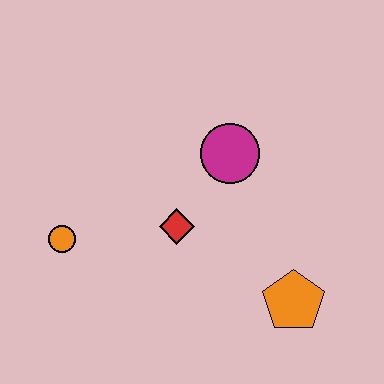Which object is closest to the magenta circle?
The red diamond is closest to the magenta circle.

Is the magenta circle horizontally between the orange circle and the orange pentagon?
Yes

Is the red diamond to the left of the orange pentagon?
Yes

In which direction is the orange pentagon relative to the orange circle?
The orange pentagon is to the right of the orange circle.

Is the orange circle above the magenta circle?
No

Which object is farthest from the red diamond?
The orange pentagon is farthest from the red diamond.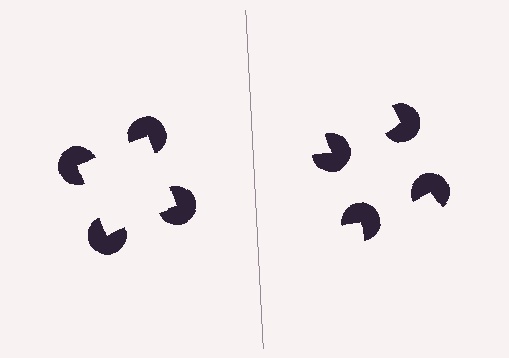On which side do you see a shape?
An illusory square appears on the left side. On the right side the wedge cuts are rotated, so no coherent shape forms.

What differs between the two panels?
The pac-man discs are positioned identically on both sides; only the wedge orientations differ. On the left they align to a square; on the right they are misaligned.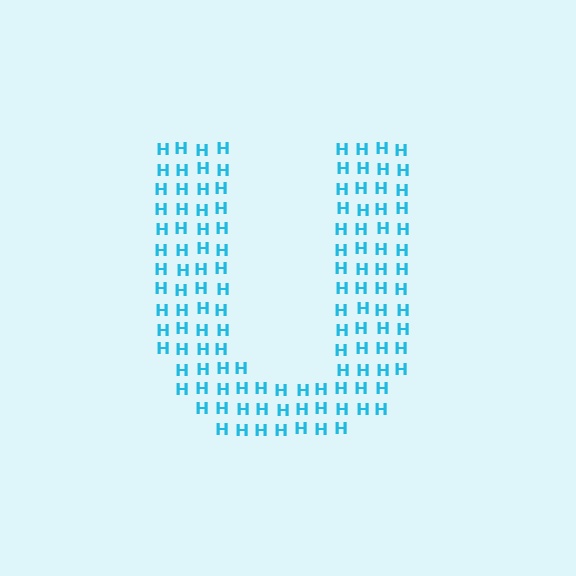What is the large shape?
The large shape is the letter U.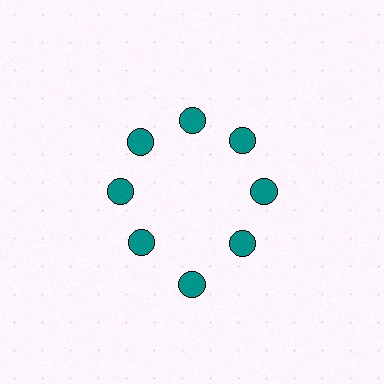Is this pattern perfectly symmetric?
No. The 8 teal circles are arranged in a ring, but one element near the 6 o'clock position is pushed outward from the center, breaking the 8-fold rotational symmetry.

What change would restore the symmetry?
The symmetry would be restored by moving it inward, back onto the ring so that all 8 circles sit at equal angles and equal distance from the center.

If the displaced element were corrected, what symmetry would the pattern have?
It would have 8-fold rotational symmetry — the pattern would map onto itself every 45 degrees.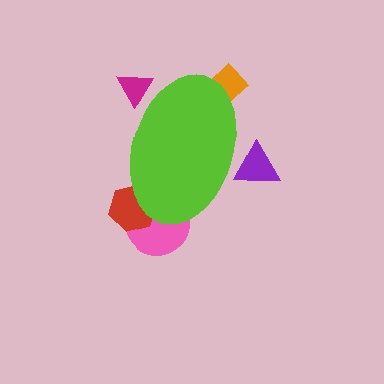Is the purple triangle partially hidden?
Yes, the purple triangle is partially hidden behind the lime ellipse.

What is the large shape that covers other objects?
A lime ellipse.